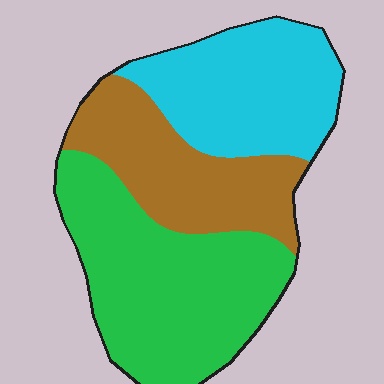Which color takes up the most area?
Green, at roughly 45%.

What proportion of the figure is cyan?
Cyan takes up between a quarter and a half of the figure.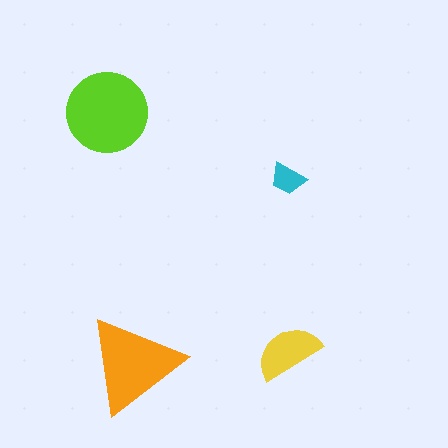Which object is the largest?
The lime circle.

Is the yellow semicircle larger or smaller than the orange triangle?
Smaller.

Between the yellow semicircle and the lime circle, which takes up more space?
The lime circle.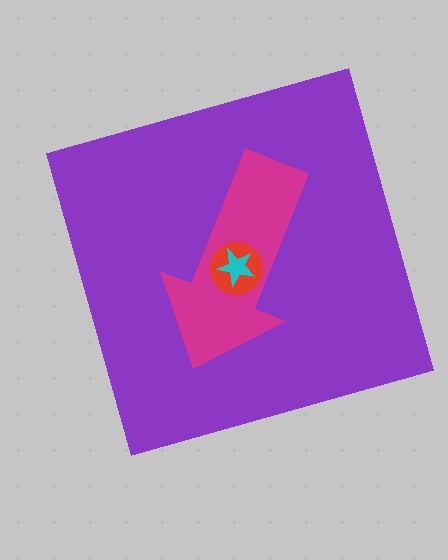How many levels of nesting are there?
4.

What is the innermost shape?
The cyan star.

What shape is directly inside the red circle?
The cyan star.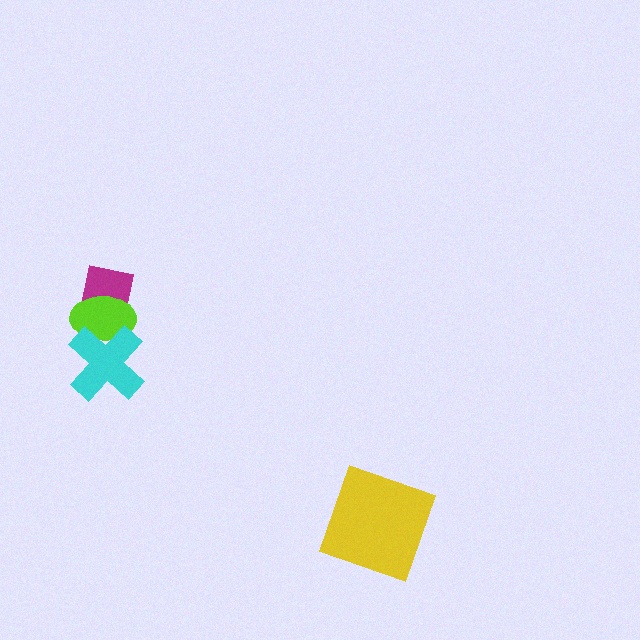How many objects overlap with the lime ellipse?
2 objects overlap with the lime ellipse.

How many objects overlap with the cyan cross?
1 object overlaps with the cyan cross.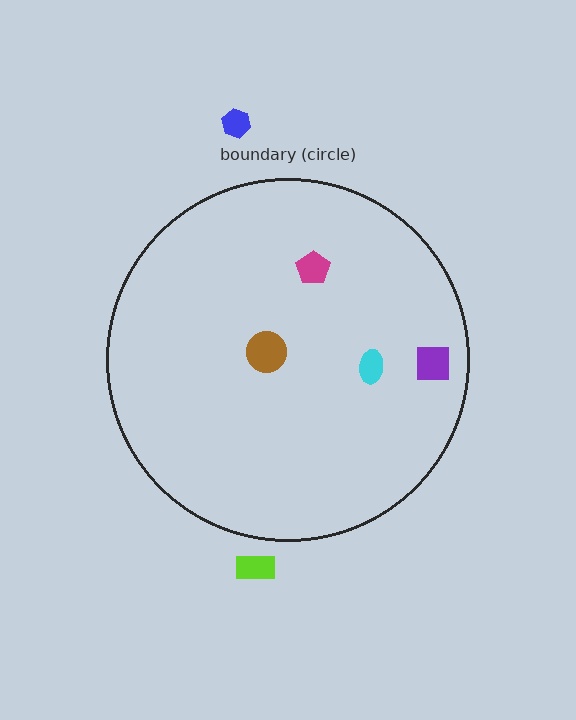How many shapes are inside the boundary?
4 inside, 2 outside.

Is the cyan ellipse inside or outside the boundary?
Inside.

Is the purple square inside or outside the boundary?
Inside.